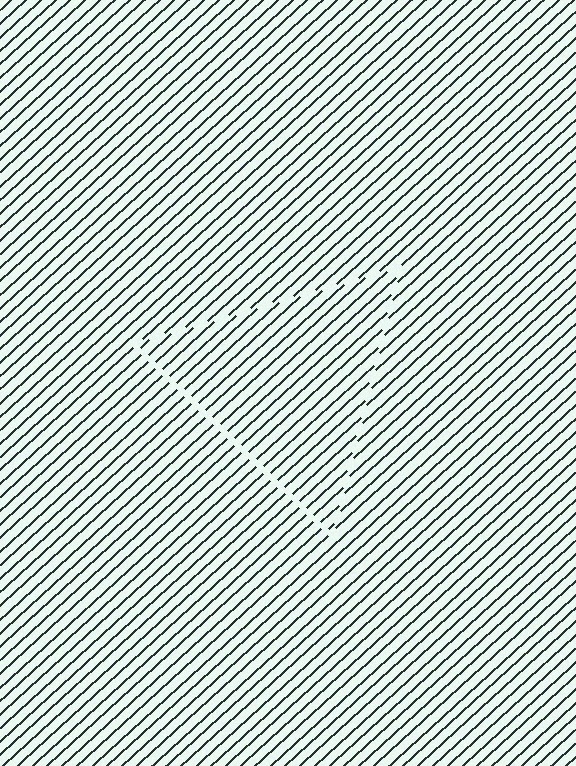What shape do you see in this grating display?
An illusory triangle. The interior of the shape contains the same grating, shifted by half a period — the contour is defined by the phase discontinuity where line-ends from the inner and outer gratings abut.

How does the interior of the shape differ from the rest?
The interior of the shape contains the same grating, shifted by half a period — the contour is defined by the phase discontinuity where line-ends from the inner and outer gratings abut.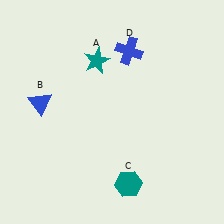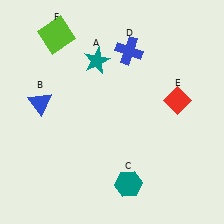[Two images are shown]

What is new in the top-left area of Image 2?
A lime square (F) was added in the top-left area of Image 2.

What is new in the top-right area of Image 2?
A red diamond (E) was added in the top-right area of Image 2.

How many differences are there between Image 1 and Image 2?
There are 2 differences between the two images.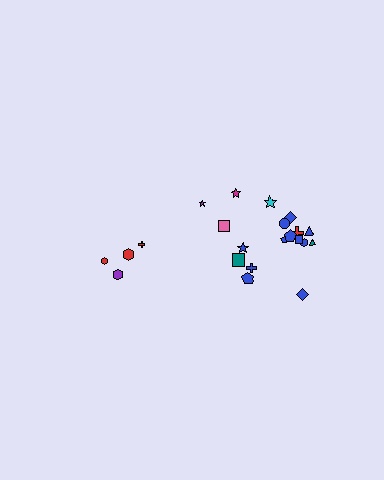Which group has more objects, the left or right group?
The right group.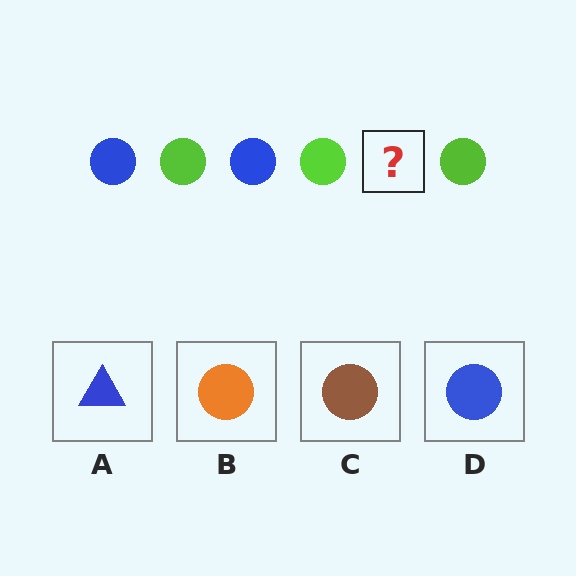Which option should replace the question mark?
Option D.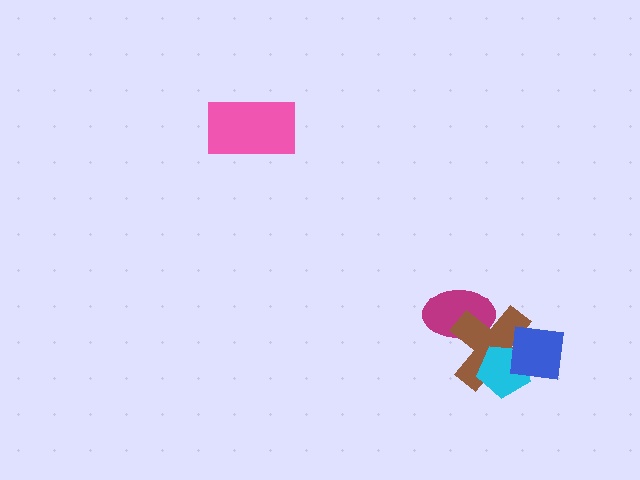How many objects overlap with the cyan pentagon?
2 objects overlap with the cyan pentagon.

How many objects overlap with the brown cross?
3 objects overlap with the brown cross.